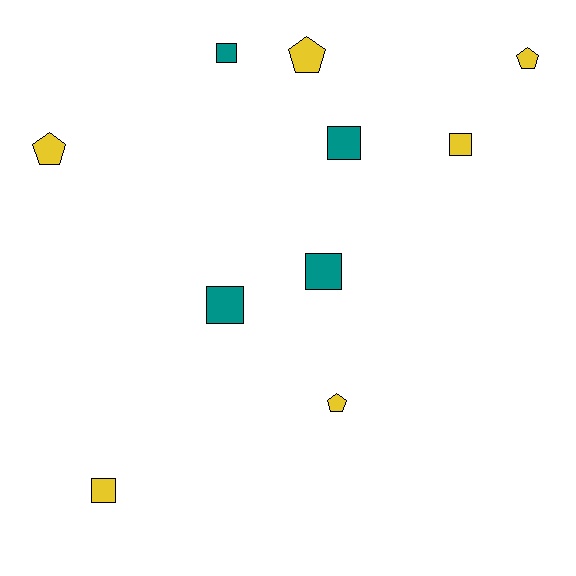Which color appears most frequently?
Yellow, with 6 objects.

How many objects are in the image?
There are 10 objects.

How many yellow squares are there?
There are 2 yellow squares.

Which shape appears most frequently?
Square, with 6 objects.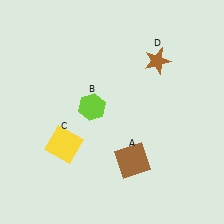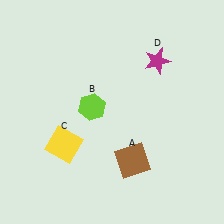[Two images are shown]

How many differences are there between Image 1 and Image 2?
There is 1 difference between the two images.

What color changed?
The star (D) changed from brown in Image 1 to magenta in Image 2.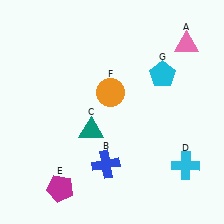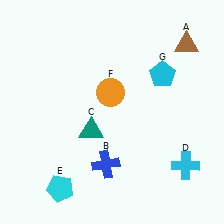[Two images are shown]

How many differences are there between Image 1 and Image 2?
There are 2 differences between the two images.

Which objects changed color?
A changed from pink to brown. E changed from magenta to cyan.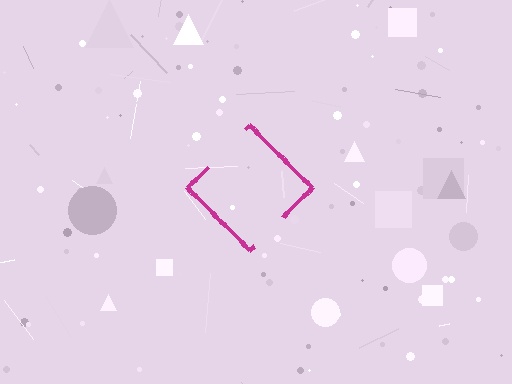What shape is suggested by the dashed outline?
The dashed outline suggests a diamond.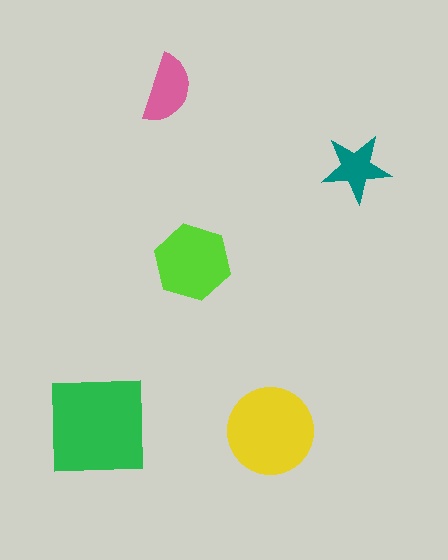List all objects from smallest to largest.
The teal star, the pink semicircle, the lime hexagon, the yellow circle, the green square.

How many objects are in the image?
There are 5 objects in the image.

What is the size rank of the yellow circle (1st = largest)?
2nd.